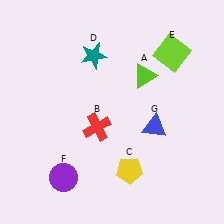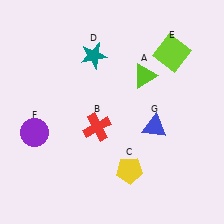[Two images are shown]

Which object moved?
The purple circle (F) moved up.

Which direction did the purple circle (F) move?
The purple circle (F) moved up.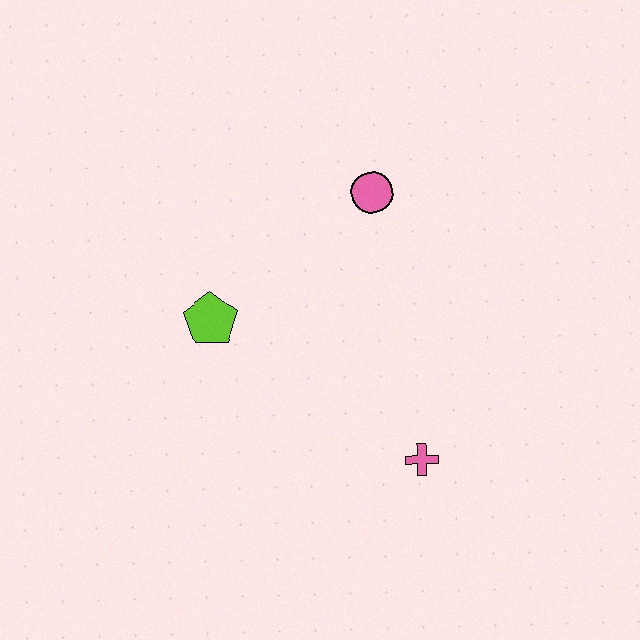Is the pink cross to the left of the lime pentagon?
No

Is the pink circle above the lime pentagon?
Yes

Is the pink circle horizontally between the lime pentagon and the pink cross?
Yes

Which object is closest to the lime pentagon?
The pink circle is closest to the lime pentagon.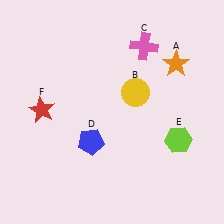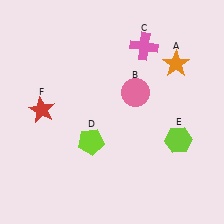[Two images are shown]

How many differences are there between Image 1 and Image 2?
There are 2 differences between the two images.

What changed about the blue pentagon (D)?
In Image 1, D is blue. In Image 2, it changed to lime.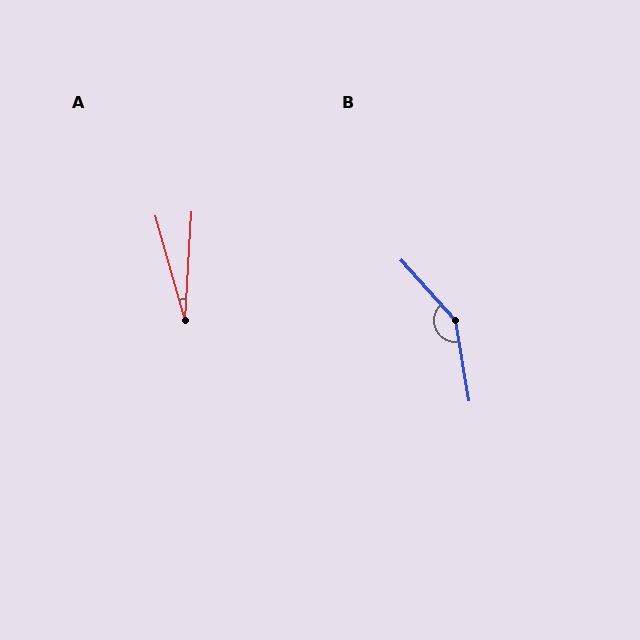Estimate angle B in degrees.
Approximately 147 degrees.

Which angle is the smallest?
A, at approximately 19 degrees.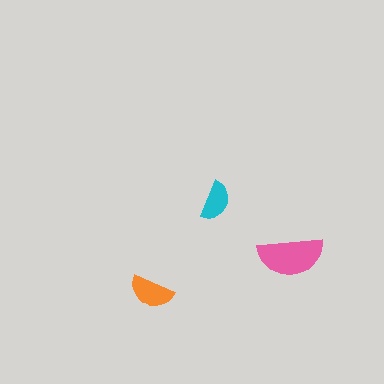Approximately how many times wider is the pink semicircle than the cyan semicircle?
About 1.5 times wider.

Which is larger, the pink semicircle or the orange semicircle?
The pink one.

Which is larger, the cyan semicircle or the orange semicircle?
The orange one.